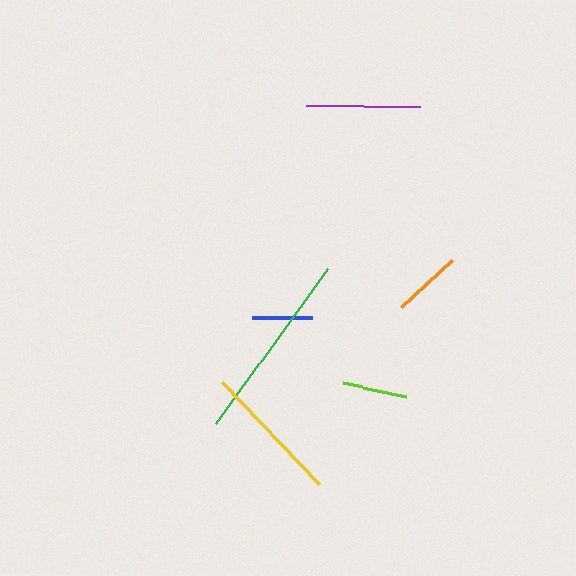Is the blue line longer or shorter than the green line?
The green line is longer than the blue line.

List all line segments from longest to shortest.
From longest to shortest: green, yellow, purple, orange, lime, blue.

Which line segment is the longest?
The green line is the longest at approximately 190 pixels.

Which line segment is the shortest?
The blue line is the shortest at approximately 60 pixels.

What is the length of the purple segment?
The purple segment is approximately 114 pixels long.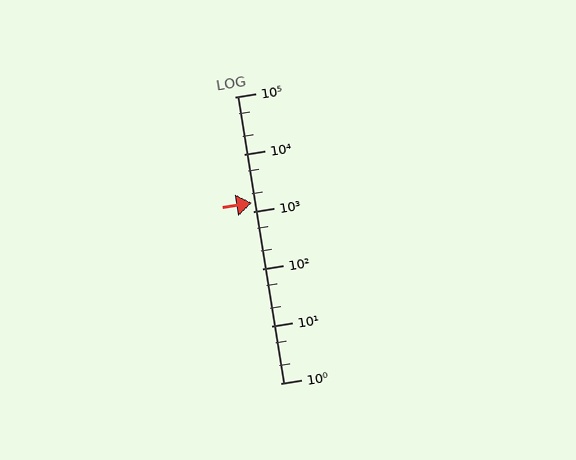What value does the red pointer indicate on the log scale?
The pointer indicates approximately 1400.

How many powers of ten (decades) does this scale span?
The scale spans 5 decades, from 1 to 100000.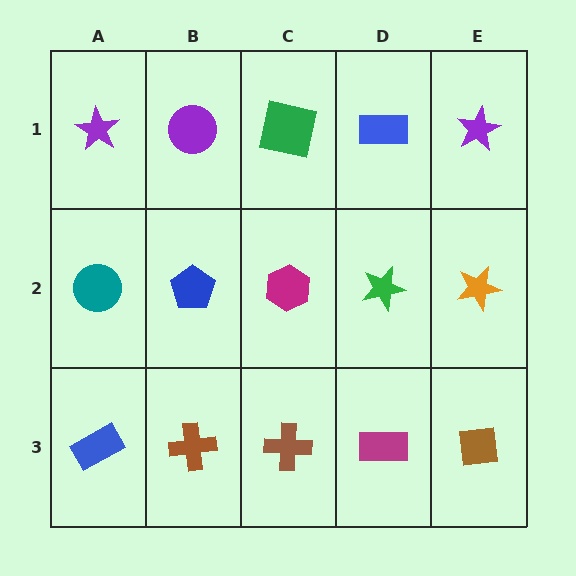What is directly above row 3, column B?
A blue pentagon.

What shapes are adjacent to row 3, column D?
A green star (row 2, column D), a brown cross (row 3, column C), a brown square (row 3, column E).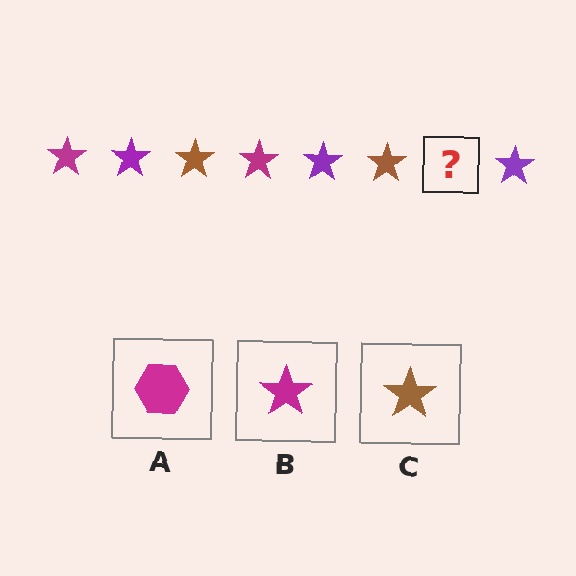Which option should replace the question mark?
Option B.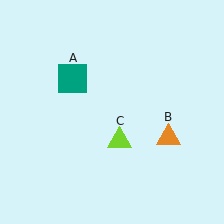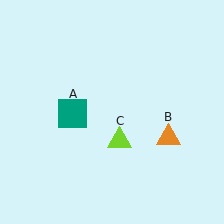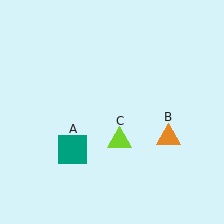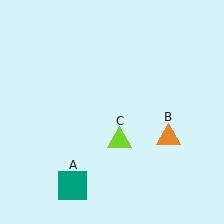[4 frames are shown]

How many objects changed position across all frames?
1 object changed position: teal square (object A).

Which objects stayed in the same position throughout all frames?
Orange triangle (object B) and lime triangle (object C) remained stationary.